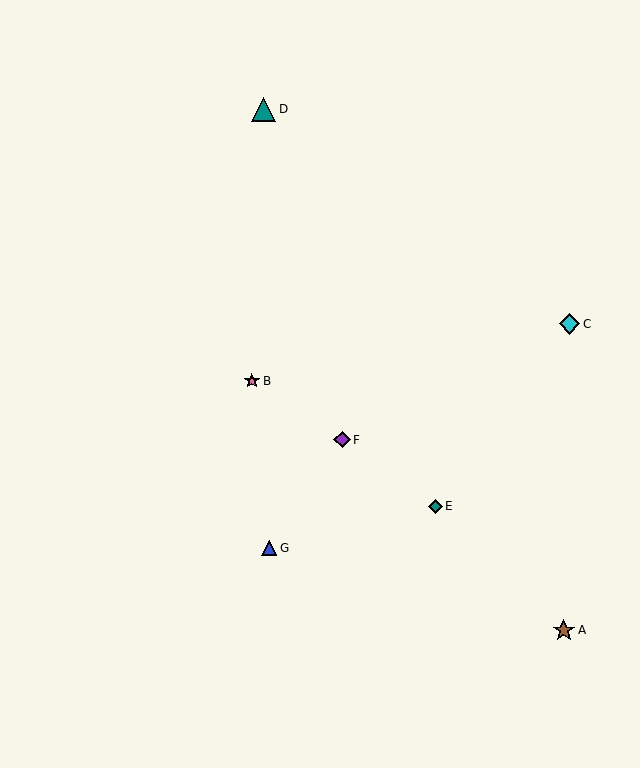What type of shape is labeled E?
Shape E is a teal diamond.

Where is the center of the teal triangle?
The center of the teal triangle is at (263, 109).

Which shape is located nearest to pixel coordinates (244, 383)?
The pink star (labeled B) at (252, 381) is nearest to that location.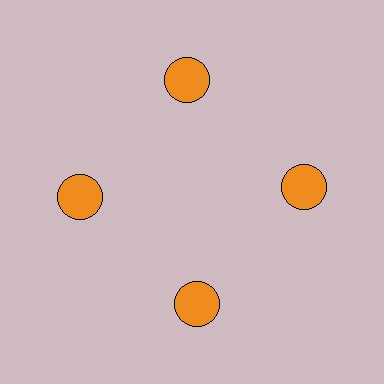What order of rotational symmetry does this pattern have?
This pattern has 4-fold rotational symmetry.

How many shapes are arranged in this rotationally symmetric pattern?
There are 4 shapes, arranged in 4 groups of 1.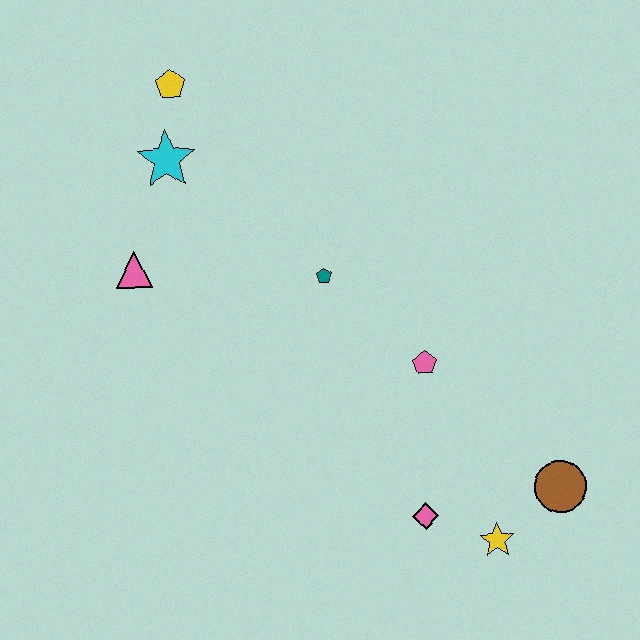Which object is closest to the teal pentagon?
The pink pentagon is closest to the teal pentagon.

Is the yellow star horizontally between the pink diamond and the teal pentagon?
No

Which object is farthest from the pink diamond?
The yellow pentagon is farthest from the pink diamond.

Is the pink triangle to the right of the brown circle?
No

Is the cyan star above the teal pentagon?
Yes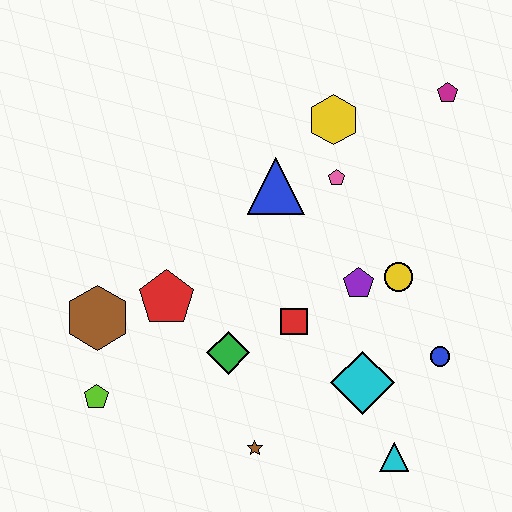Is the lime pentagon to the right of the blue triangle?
No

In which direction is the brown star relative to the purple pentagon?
The brown star is below the purple pentagon.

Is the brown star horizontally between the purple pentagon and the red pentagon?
Yes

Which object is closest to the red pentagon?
The brown hexagon is closest to the red pentagon.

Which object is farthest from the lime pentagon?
The magenta pentagon is farthest from the lime pentagon.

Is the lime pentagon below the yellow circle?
Yes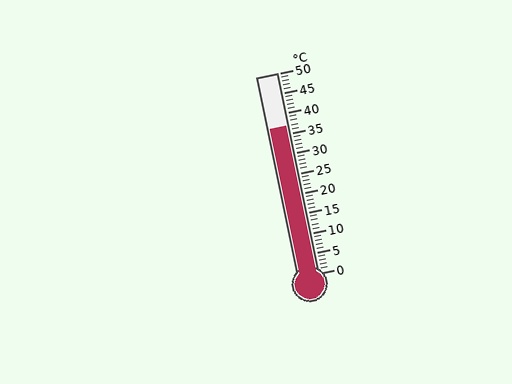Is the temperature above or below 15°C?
The temperature is above 15°C.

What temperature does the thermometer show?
The thermometer shows approximately 37°C.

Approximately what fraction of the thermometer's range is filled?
The thermometer is filled to approximately 75% of its range.